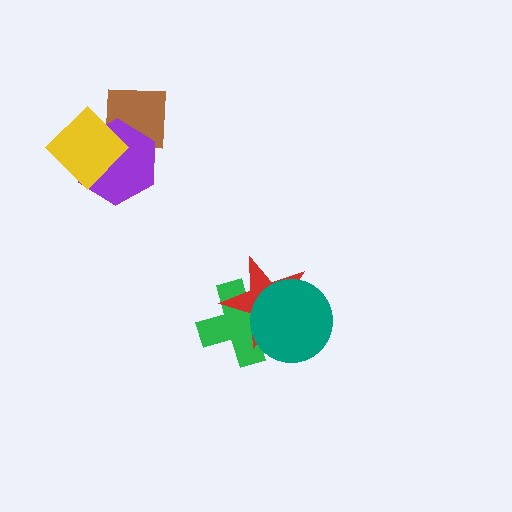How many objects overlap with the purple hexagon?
2 objects overlap with the purple hexagon.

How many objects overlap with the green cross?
2 objects overlap with the green cross.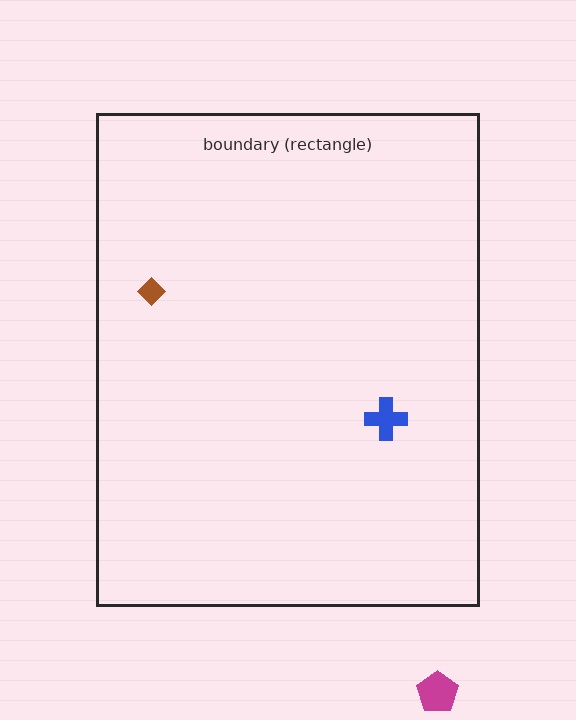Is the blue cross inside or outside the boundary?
Inside.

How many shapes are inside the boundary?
2 inside, 1 outside.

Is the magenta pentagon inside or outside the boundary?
Outside.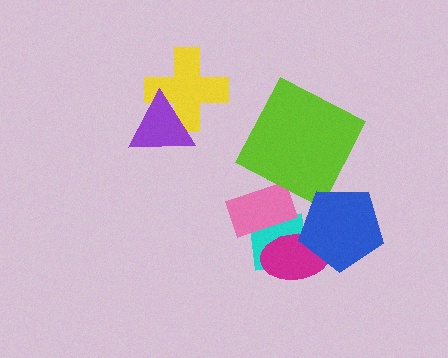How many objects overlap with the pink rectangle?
2 objects overlap with the pink rectangle.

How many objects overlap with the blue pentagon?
2 objects overlap with the blue pentagon.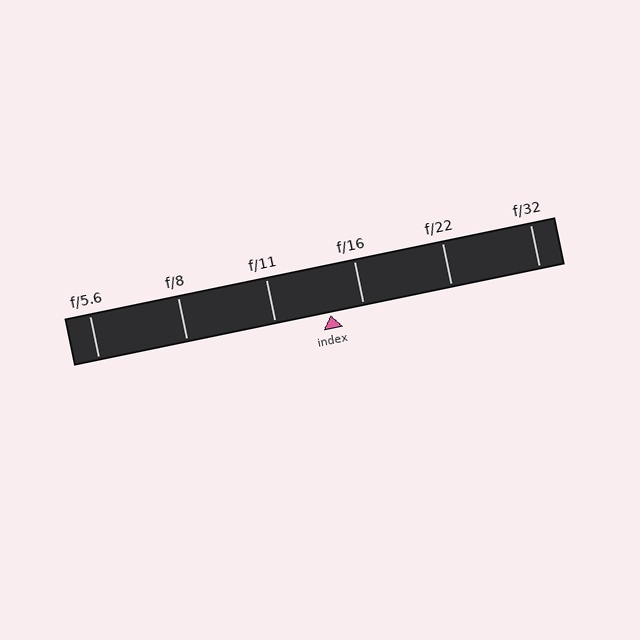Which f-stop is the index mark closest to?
The index mark is closest to f/16.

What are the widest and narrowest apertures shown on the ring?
The widest aperture shown is f/5.6 and the narrowest is f/32.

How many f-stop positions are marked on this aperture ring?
There are 6 f-stop positions marked.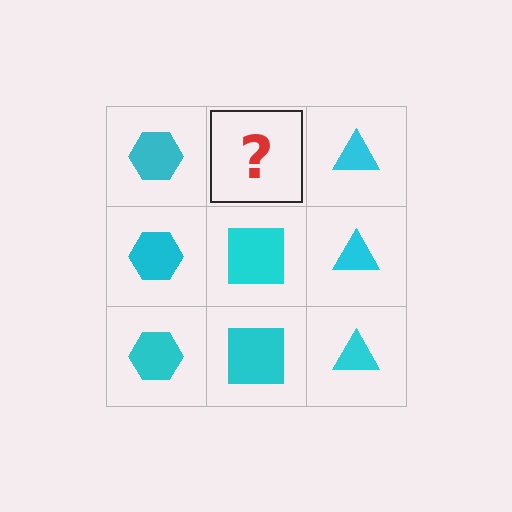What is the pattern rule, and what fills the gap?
The rule is that each column has a consistent shape. The gap should be filled with a cyan square.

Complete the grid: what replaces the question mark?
The question mark should be replaced with a cyan square.